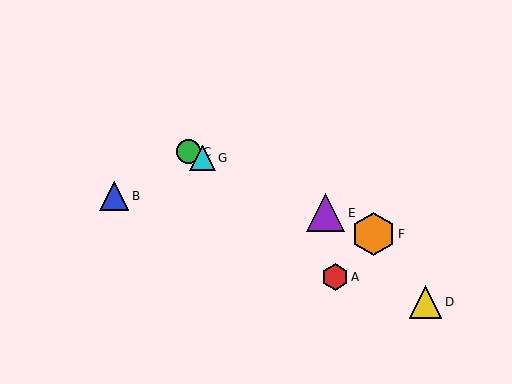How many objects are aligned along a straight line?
4 objects (C, E, F, G) are aligned along a straight line.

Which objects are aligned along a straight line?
Objects C, E, F, G are aligned along a straight line.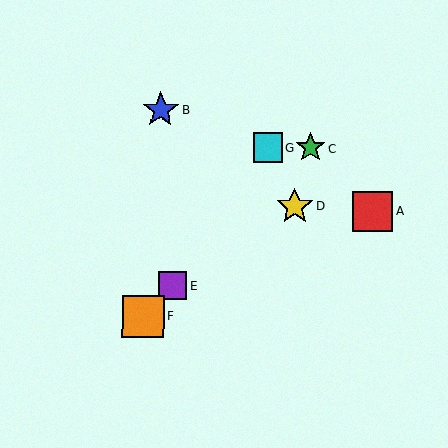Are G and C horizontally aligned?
Yes, both are at y≈148.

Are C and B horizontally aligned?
No, C is at y≈148 and B is at y≈110.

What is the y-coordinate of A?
Object A is at y≈211.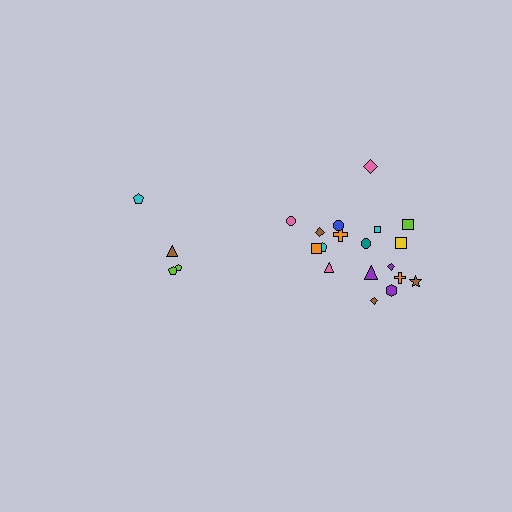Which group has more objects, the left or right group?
The right group.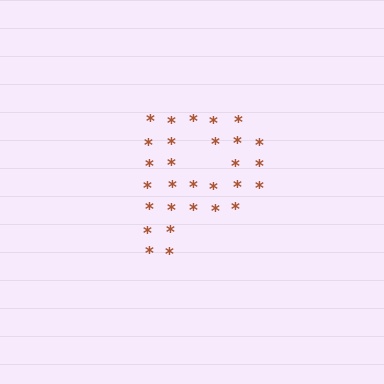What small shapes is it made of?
It is made of small asterisks.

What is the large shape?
The large shape is the letter P.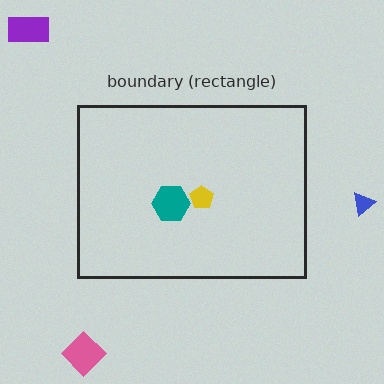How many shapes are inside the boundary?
2 inside, 3 outside.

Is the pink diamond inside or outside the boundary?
Outside.